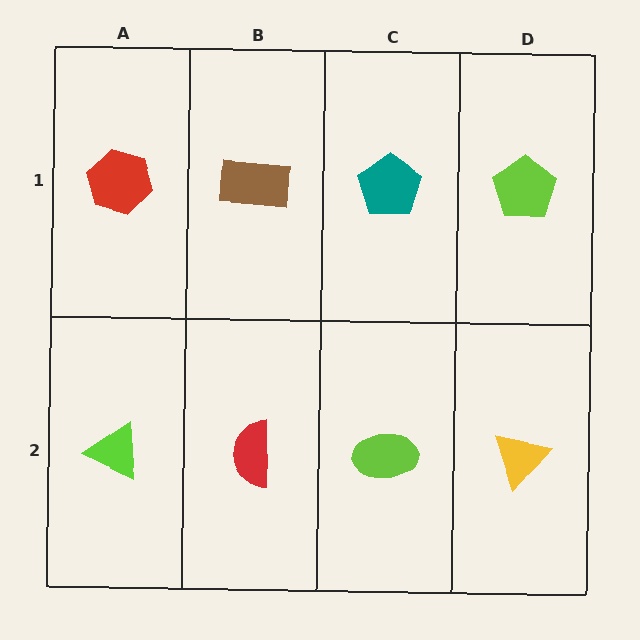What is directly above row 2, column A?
A red hexagon.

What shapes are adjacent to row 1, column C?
A lime ellipse (row 2, column C), a brown rectangle (row 1, column B), a lime pentagon (row 1, column D).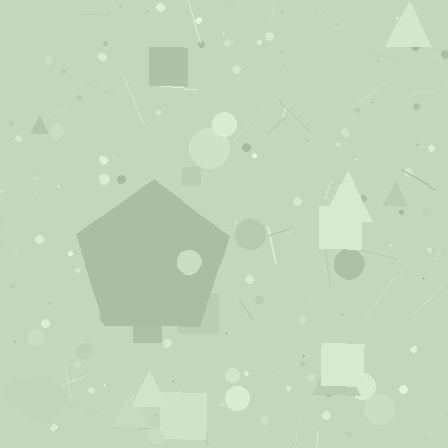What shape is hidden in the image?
A pentagon is hidden in the image.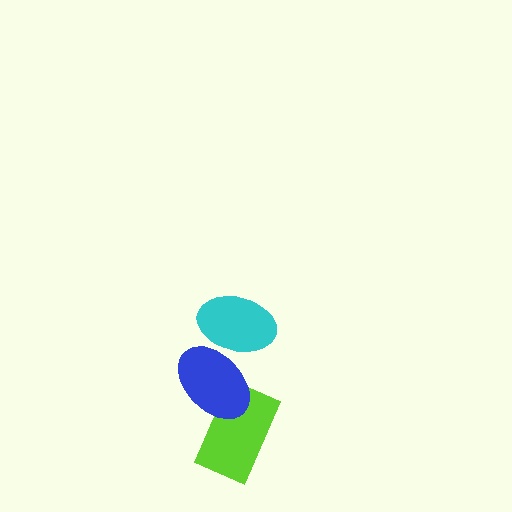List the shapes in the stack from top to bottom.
From top to bottom: the cyan ellipse, the blue ellipse, the lime rectangle.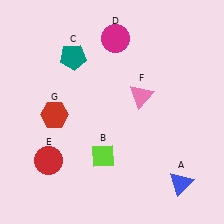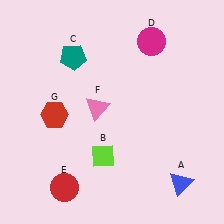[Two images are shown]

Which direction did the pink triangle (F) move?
The pink triangle (F) moved left.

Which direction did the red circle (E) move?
The red circle (E) moved down.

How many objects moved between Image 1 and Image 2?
3 objects moved between the two images.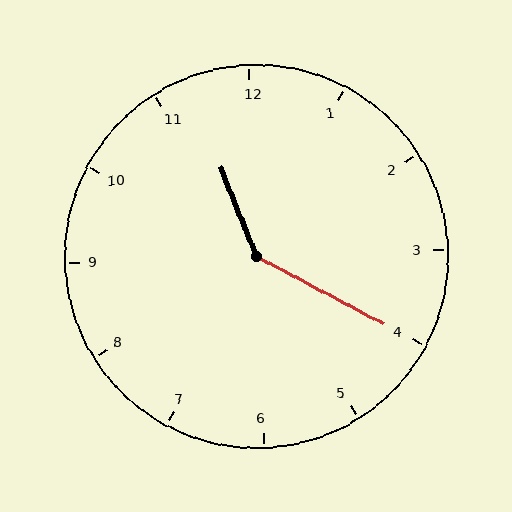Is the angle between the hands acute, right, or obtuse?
It is obtuse.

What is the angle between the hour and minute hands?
Approximately 140 degrees.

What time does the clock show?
11:20.